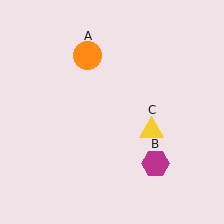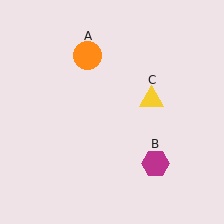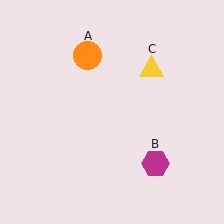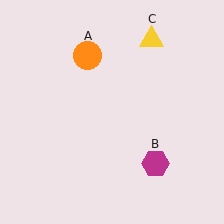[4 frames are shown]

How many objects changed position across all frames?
1 object changed position: yellow triangle (object C).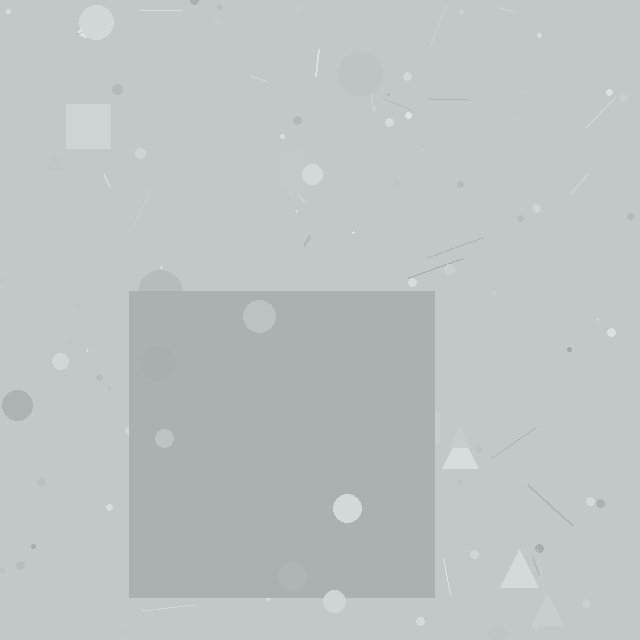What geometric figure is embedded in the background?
A square is embedded in the background.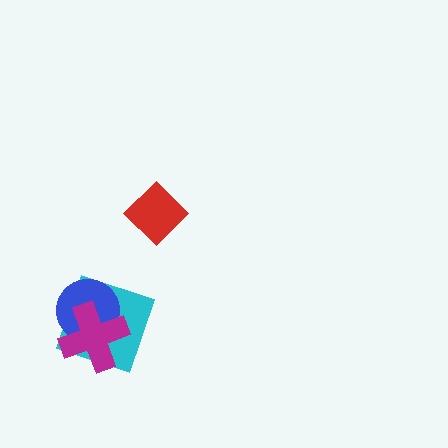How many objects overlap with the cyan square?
2 objects overlap with the cyan square.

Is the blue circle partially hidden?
Yes, it is partially covered by another shape.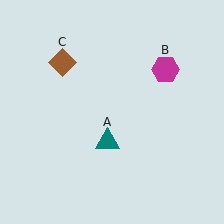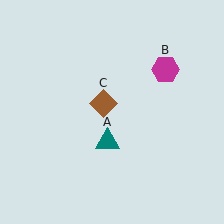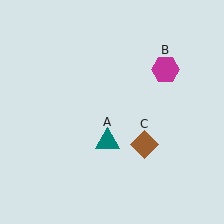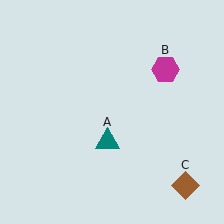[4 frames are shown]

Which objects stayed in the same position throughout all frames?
Teal triangle (object A) and magenta hexagon (object B) remained stationary.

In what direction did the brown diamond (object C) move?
The brown diamond (object C) moved down and to the right.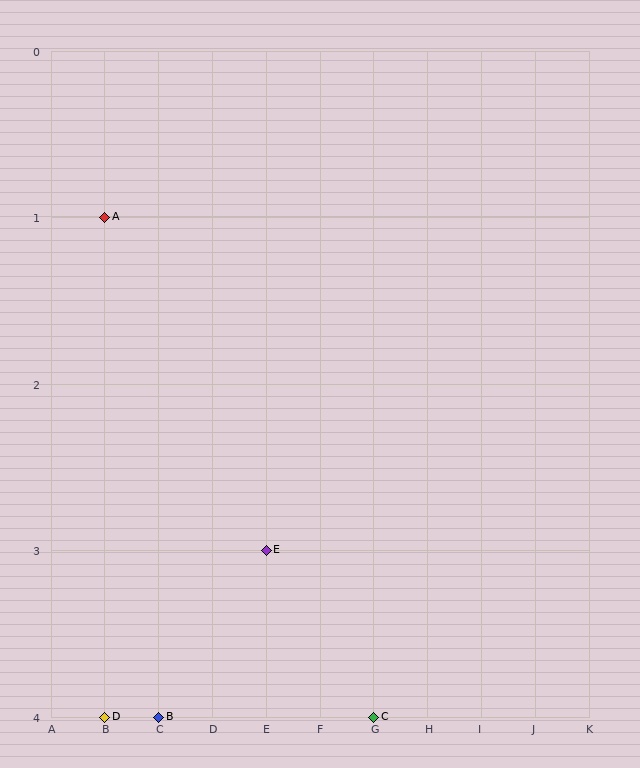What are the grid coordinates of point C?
Point C is at grid coordinates (G, 4).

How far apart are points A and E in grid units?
Points A and E are 3 columns and 2 rows apart (about 3.6 grid units diagonally).